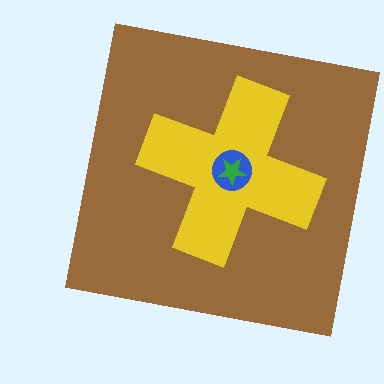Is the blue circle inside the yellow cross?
Yes.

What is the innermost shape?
The green star.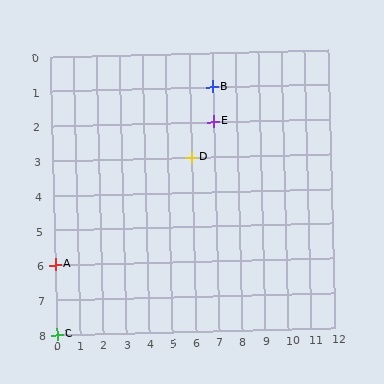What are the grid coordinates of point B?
Point B is at grid coordinates (7, 1).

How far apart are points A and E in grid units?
Points A and E are 7 columns and 4 rows apart (about 8.1 grid units diagonally).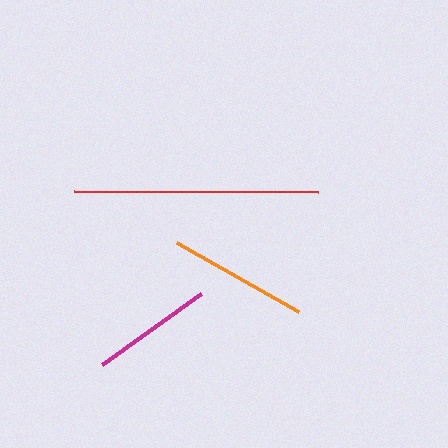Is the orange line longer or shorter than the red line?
The red line is longer than the orange line.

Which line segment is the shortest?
The magenta line is the shortest at approximately 122 pixels.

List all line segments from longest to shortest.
From longest to shortest: red, orange, magenta.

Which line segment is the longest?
The red line is the longest at approximately 244 pixels.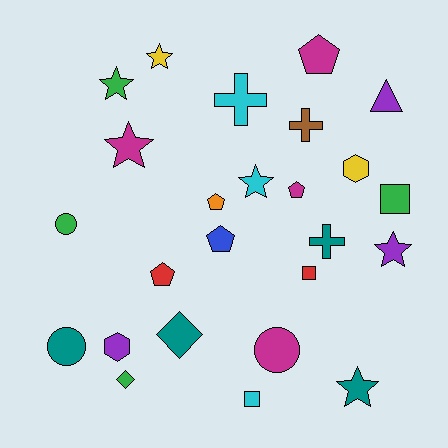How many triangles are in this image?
There is 1 triangle.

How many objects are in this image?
There are 25 objects.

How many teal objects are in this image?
There are 4 teal objects.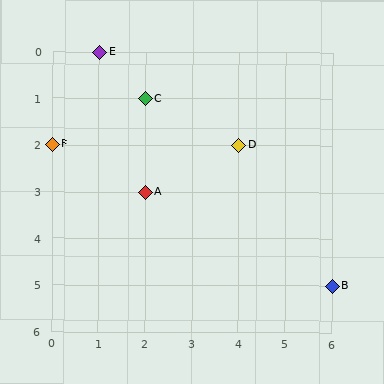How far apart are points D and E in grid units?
Points D and E are 3 columns and 2 rows apart (about 3.6 grid units diagonally).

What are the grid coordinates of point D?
Point D is at grid coordinates (4, 2).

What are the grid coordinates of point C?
Point C is at grid coordinates (2, 1).